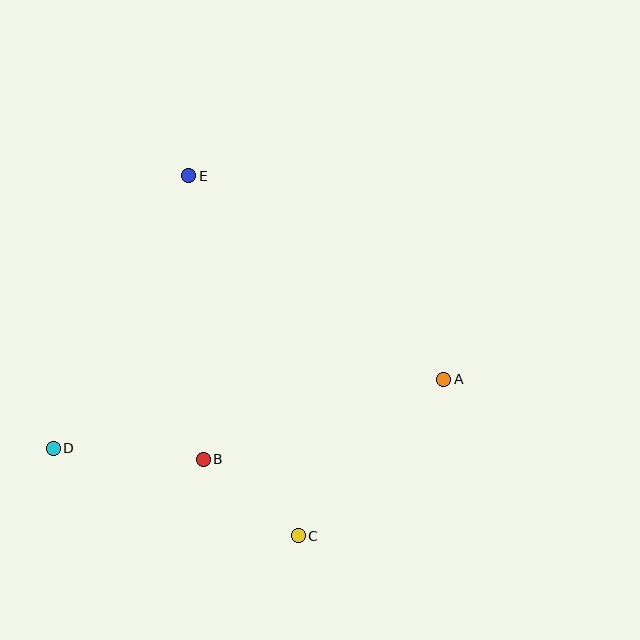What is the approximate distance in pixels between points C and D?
The distance between C and D is approximately 260 pixels.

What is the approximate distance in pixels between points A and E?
The distance between A and E is approximately 326 pixels.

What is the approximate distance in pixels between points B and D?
The distance between B and D is approximately 151 pixels.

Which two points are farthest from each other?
Points A and D are farthest from each other.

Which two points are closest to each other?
Points B and C are closest to each other.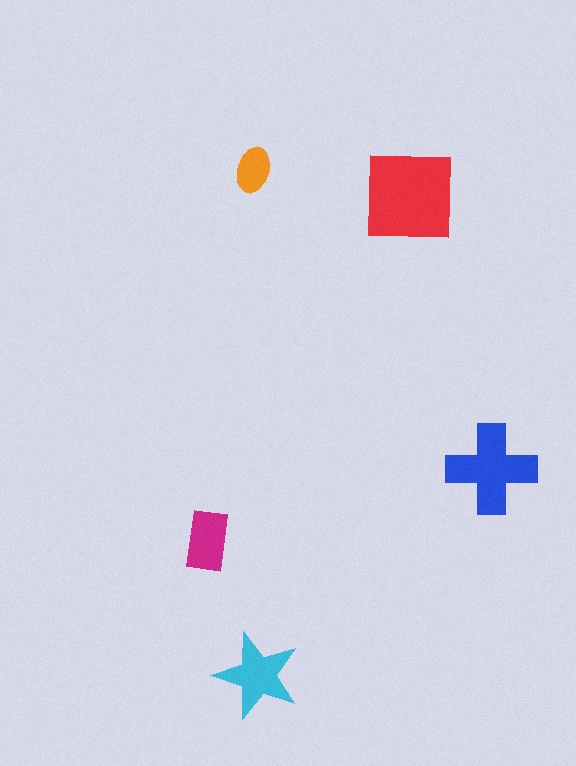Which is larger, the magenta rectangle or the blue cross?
The blue cross.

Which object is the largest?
The red square.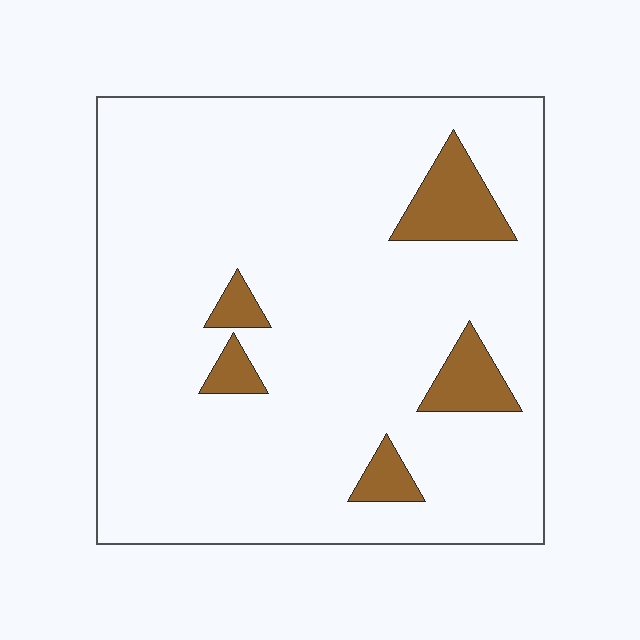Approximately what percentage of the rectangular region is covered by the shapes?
Approximately 10%.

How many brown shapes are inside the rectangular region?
5.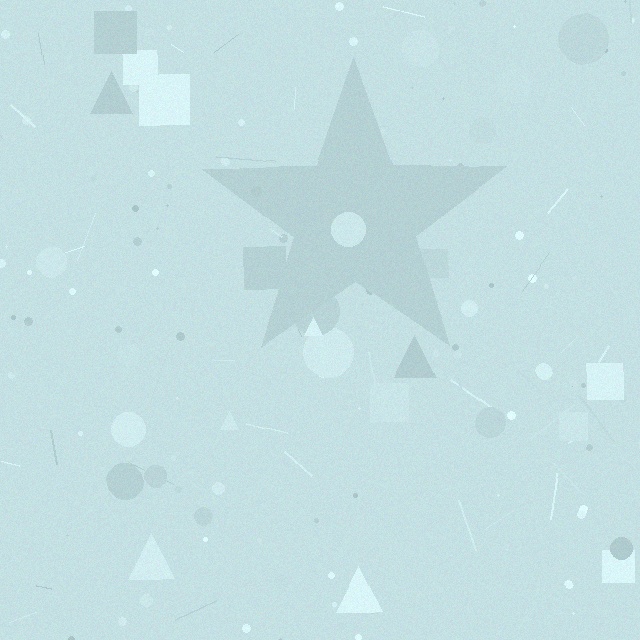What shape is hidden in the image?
A star is hidden in the image.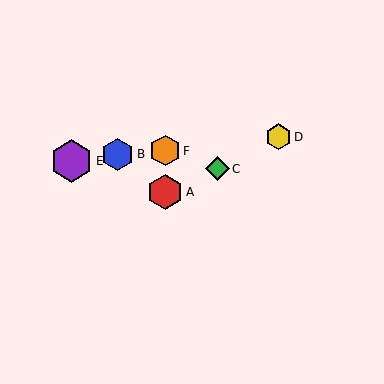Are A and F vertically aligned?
Yes, both are at x≈165.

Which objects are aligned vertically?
Objects A, F are aligned vertically.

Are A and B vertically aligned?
No, A is at x≈165 and B is at x≈118.